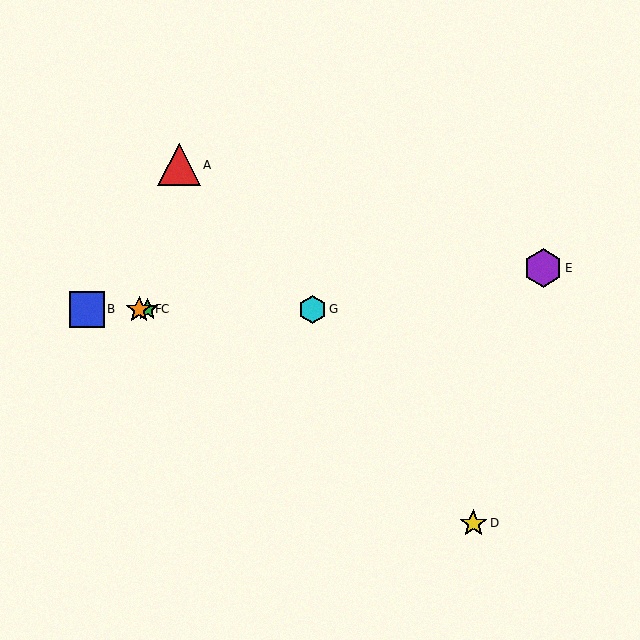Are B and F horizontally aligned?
Yes, both are at y≈309.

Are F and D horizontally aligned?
No, F is at y≈309 and D is at y≈523.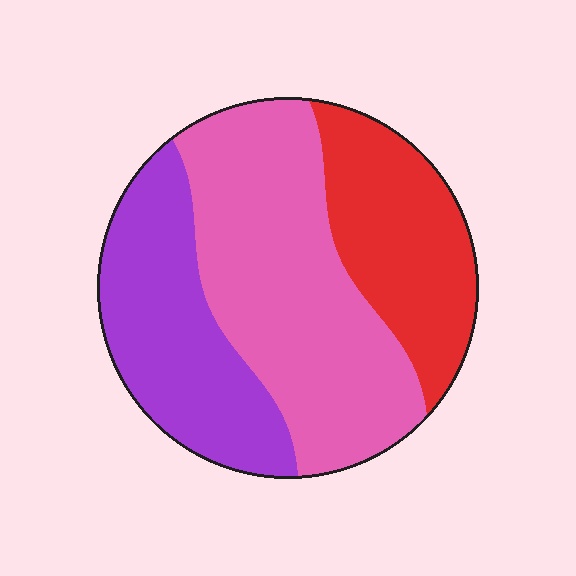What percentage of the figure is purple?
Purple takes up between a quarter and a half of the figure.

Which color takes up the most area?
Pink, at roughly 45%.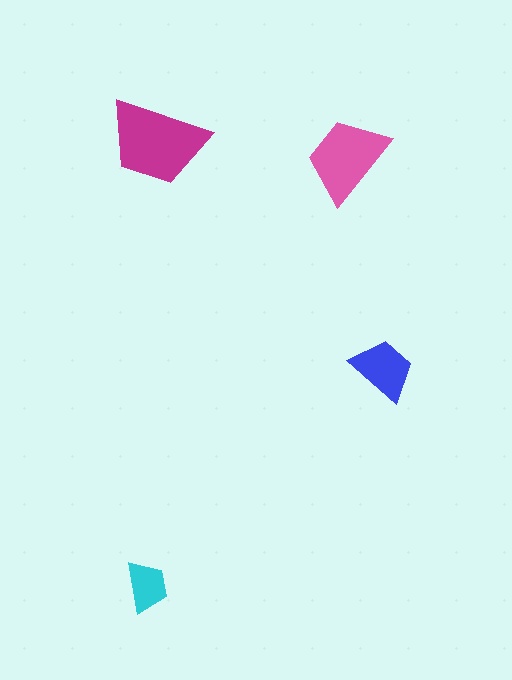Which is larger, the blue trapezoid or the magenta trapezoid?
The magenta one.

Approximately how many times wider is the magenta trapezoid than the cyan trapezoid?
About 2 times wider.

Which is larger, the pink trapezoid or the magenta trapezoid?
The magenta one.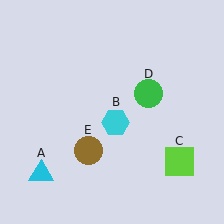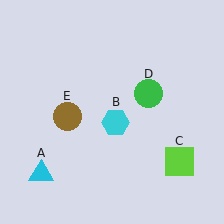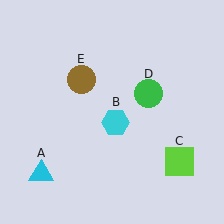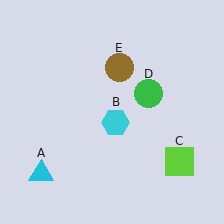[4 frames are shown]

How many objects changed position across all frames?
1 object changed position: brown circle (object E).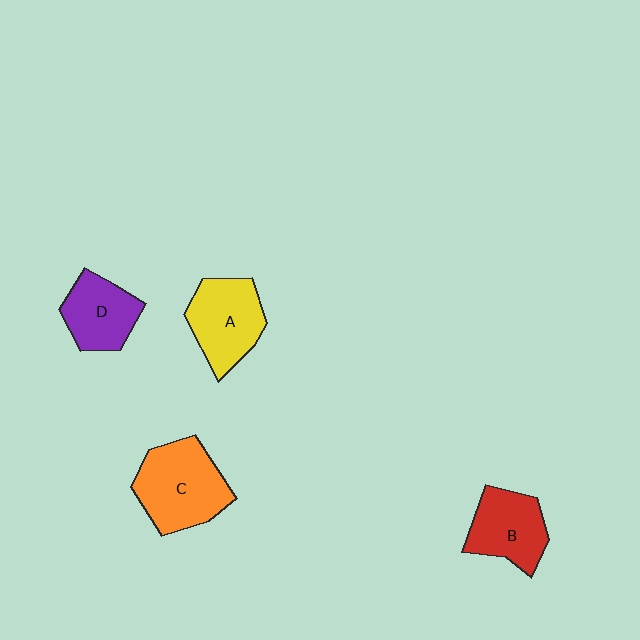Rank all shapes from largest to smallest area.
From largest to smallest: C (orange), A (yellow), B (red), D (purple).